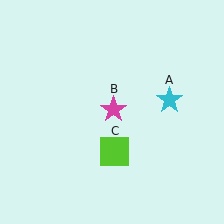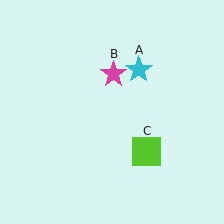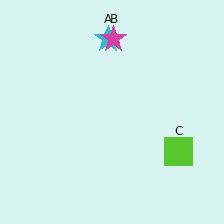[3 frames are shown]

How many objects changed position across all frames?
3 objects changed position: cyan star (object A), magenta star (object B), lime square (object C).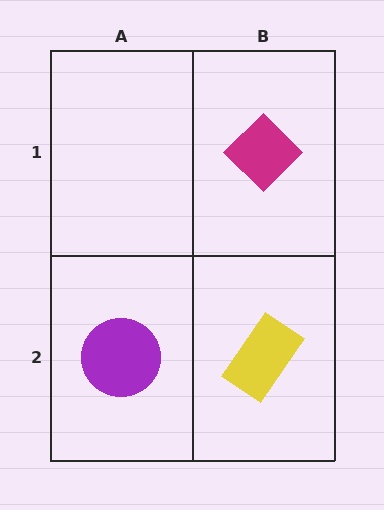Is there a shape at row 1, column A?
No, that cell is empty.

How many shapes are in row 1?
1 shape.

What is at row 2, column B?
A yellow rectangle.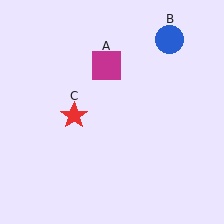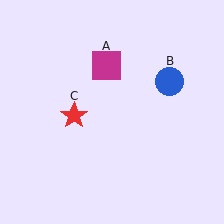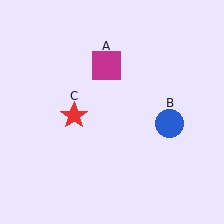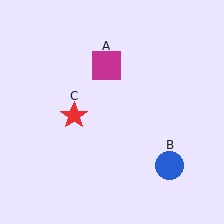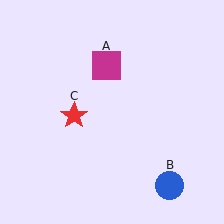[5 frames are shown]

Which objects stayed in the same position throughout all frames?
Magenta square (object A) and red star (object C) remained stationary.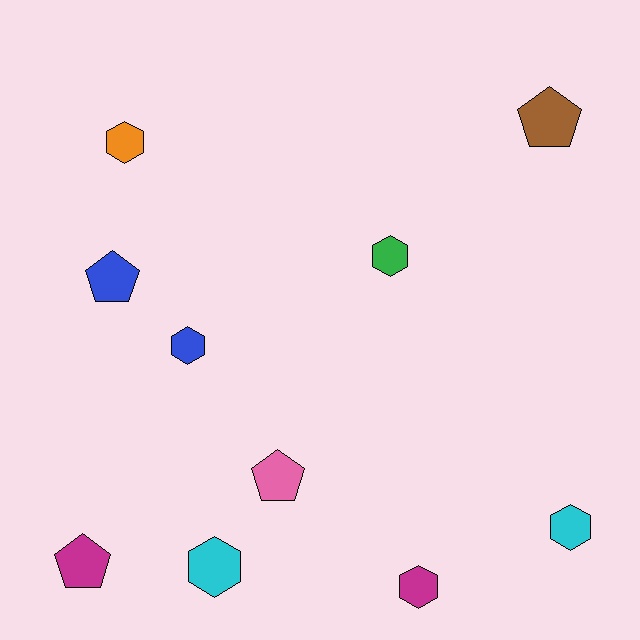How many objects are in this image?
There are 10 objects.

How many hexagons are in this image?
There are 6 hexagons.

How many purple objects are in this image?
There are no purple objects.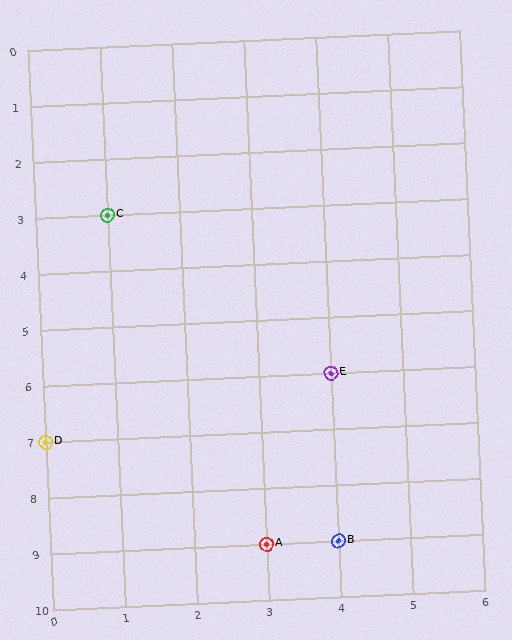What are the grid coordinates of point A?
Point A is at grid coordinates (3, 9).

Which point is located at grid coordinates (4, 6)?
Point E is at (4, 6).